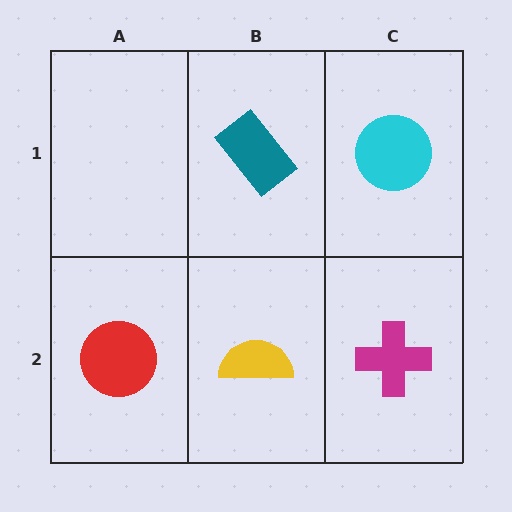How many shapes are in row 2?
3 shapes.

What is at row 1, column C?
A cyan circle.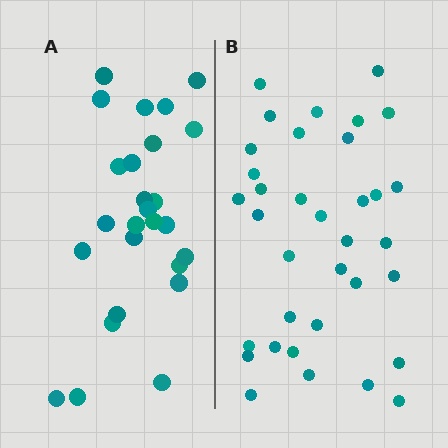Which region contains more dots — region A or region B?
Region B (the right region) has more dots.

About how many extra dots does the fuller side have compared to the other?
Region B has roughly 8 or so more dots than region A.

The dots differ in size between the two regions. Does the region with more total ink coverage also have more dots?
No. Region A has more total ink coverage because its dots are larger, but region B actually contains more individual dots. Total area can be misleading — the number of items is what matters here.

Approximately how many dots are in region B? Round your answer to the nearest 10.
About 40 dots. (The exact count is 35, which rounds to 40.)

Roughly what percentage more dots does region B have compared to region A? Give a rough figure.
About 35% more.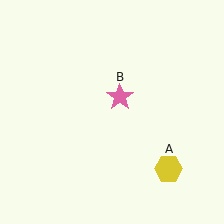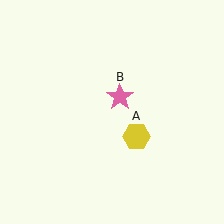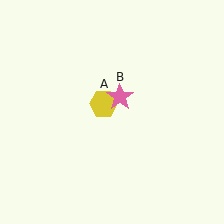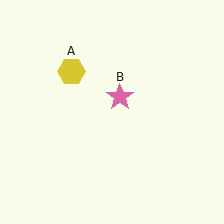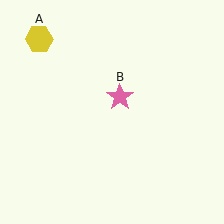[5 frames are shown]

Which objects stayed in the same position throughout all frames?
Pink star (object B) remained stationary.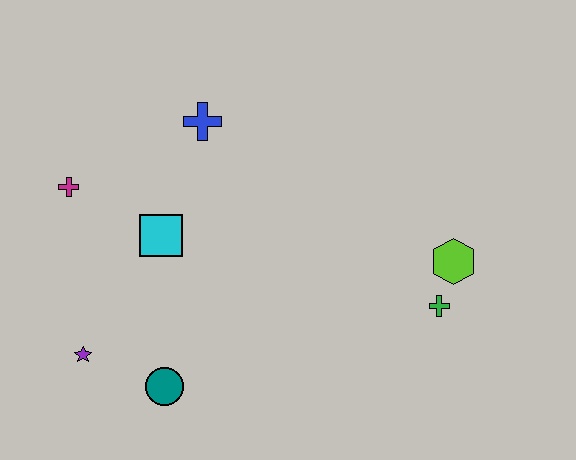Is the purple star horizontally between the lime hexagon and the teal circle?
No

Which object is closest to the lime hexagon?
The green cross is closest to the lime hexagon.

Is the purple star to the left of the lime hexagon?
Yes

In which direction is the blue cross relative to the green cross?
The blue cross is to the left of the green cross.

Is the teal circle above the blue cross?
No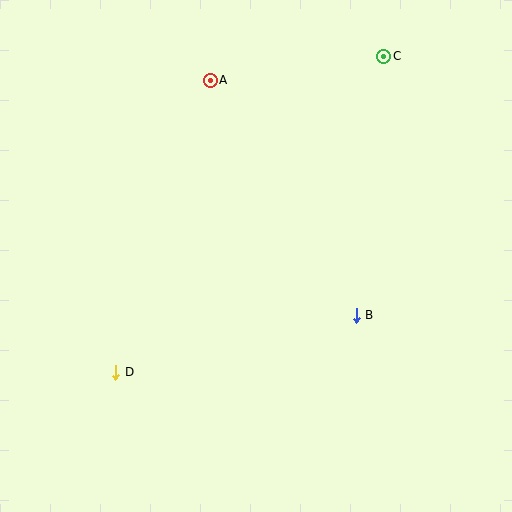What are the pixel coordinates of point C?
Point C is at (384, 56).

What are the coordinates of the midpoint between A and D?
The midpoint between A and D is at (163, 226).